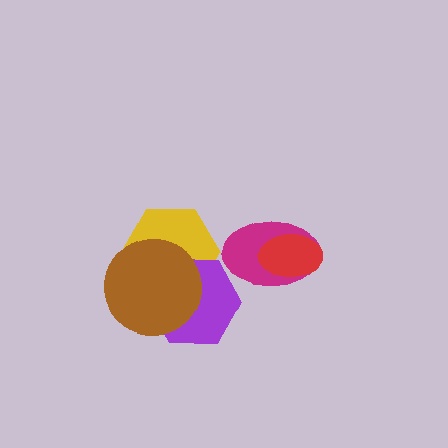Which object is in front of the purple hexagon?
The brown circle is in front of the purple hexagon.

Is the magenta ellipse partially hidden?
Yes, it is partially covered by another shape.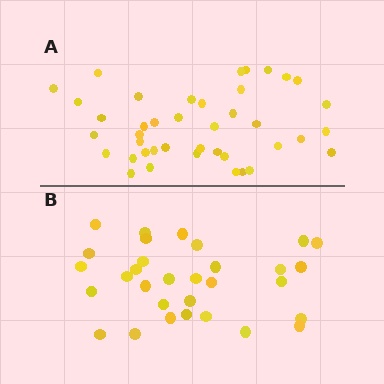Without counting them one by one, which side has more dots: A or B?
Region A (the top region) has more dots.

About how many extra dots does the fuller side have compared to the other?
Region A has roughly 10 or so more dots than region B.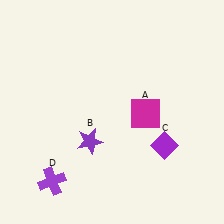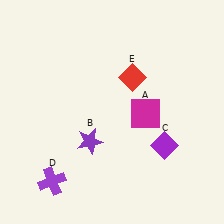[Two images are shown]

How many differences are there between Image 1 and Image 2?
There is 1 difference between the two images.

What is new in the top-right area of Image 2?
A red diamond (E) was added in the top-right area of Image 2.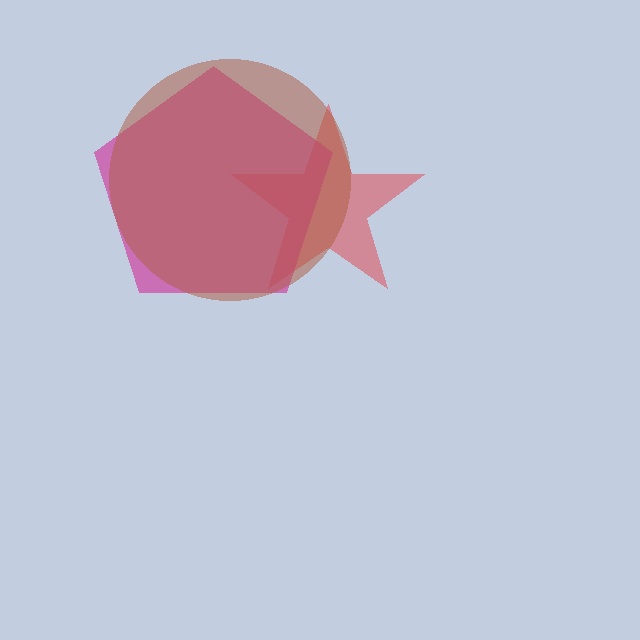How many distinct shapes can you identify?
There are 3 distinct shapes: a red star, a magenta pentagon, a brown circle.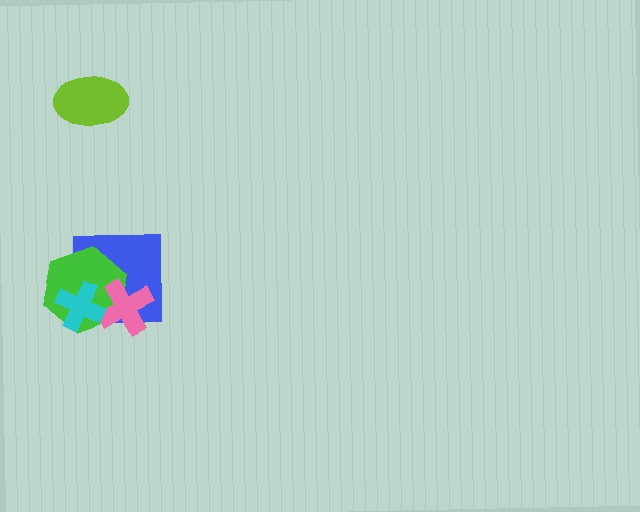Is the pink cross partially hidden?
Yes, it is partially covered by another shape.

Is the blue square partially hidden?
Yes, it is partially covered by another shape.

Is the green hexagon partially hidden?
Yes, it is partially covered by another shape.